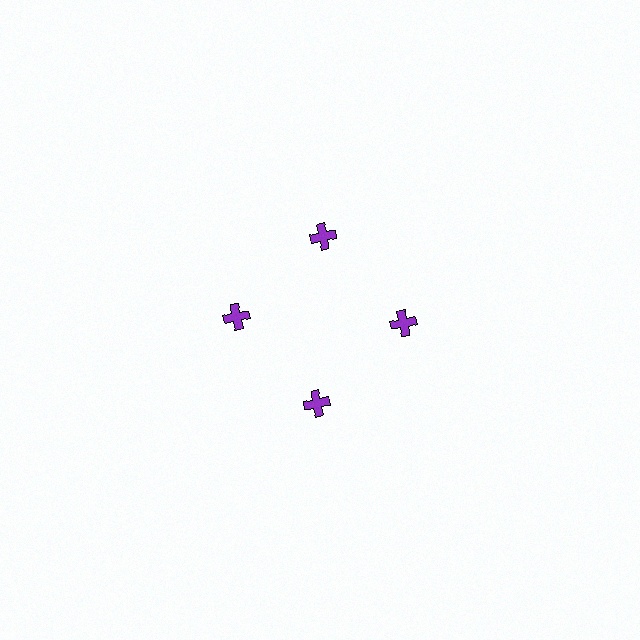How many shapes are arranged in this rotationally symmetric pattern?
There are 4 shapes, arranged in 4 groups of 1.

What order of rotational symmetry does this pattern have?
This pattern has 4-fold rotational symmetry.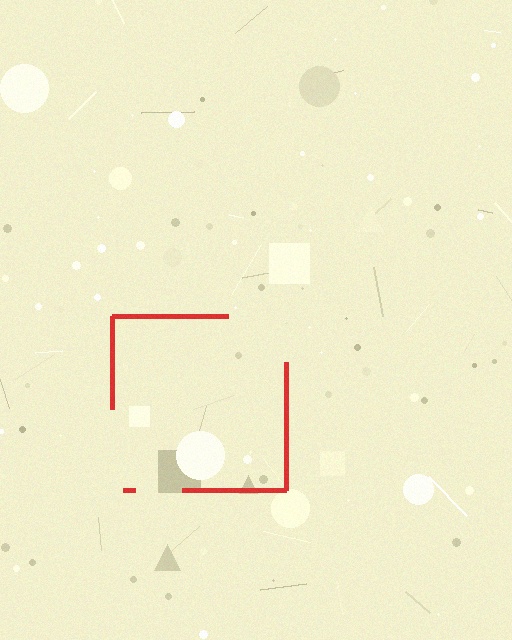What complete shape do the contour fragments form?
The contour fragments form a square.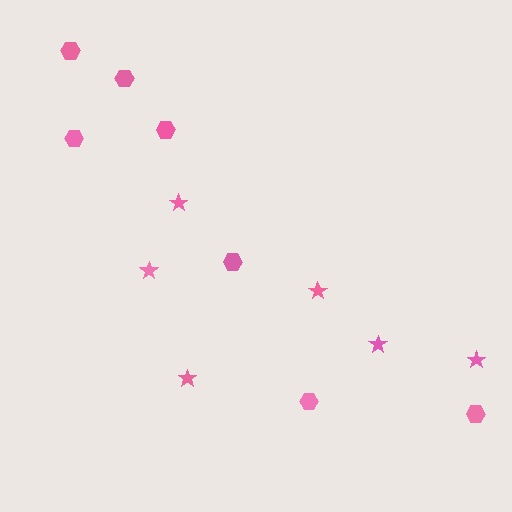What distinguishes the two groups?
There are 2 groups: one group of hexagons (7) and one group of stars (6).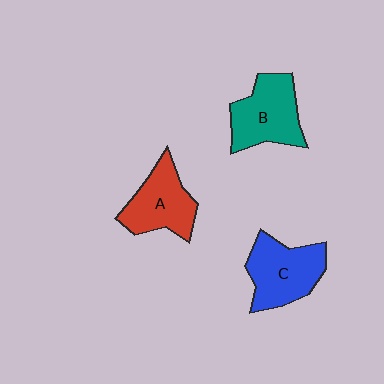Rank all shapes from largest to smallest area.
From largest to smallest: C (blue), B (teal), A (red).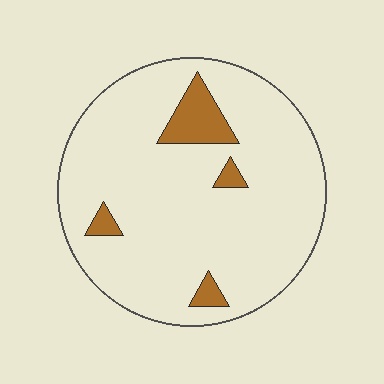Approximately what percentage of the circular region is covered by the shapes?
Approximately 10%.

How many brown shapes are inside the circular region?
4.